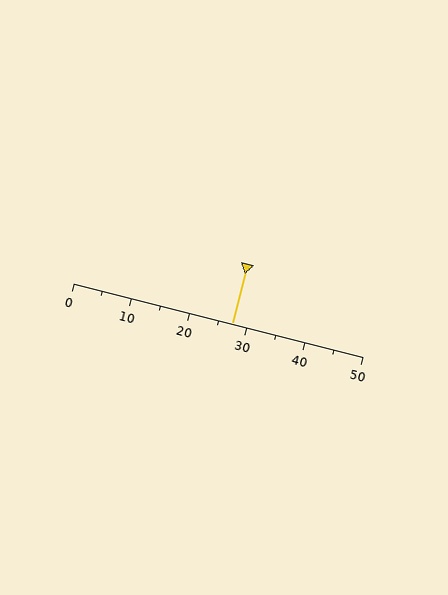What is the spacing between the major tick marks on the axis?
The major ticks are spaced 10 apart.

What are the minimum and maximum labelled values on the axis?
The axis runs from 0 to 50.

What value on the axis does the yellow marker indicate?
The marker indicates approximately 27.5.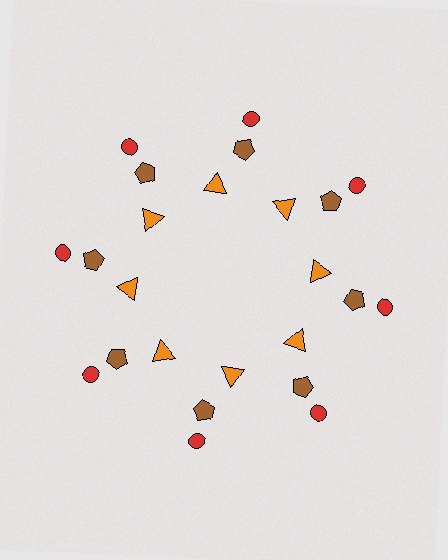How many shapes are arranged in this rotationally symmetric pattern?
There are 24 shapes, arranged in 8 groups of 3.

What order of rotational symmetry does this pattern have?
This pattern has 8-fold rotational symmetry.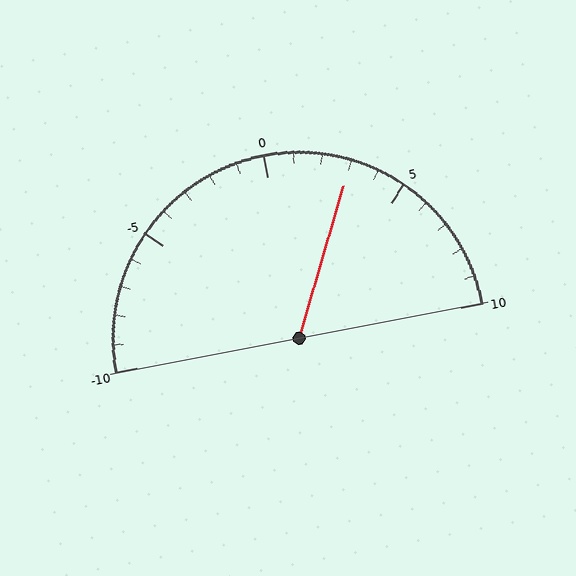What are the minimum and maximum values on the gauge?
The gauge ranges from -10 to 10.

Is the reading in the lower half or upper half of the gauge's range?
The reading is in the upper half of the range (-10 to 10).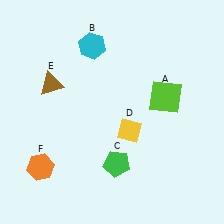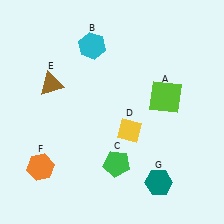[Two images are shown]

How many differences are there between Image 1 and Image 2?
There is 1 difference between the two images.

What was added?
A teal hexagon (G) was added in Image 2.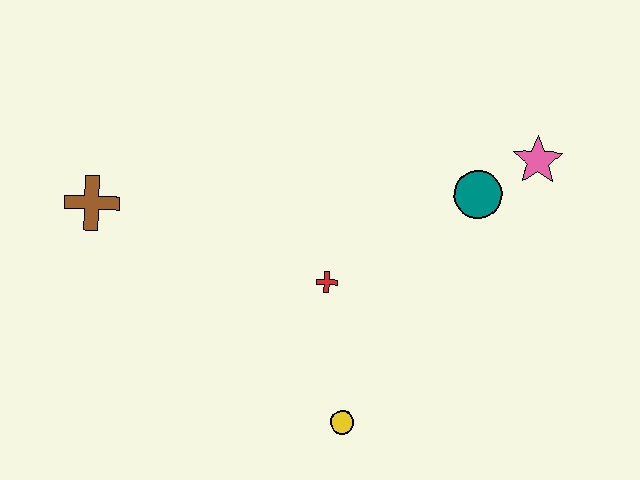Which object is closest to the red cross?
The yellow circle is closest to the red cross.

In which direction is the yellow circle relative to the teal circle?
The yellow circle is below the teal circle.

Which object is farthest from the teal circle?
The brown cross is farthest from the teal circle.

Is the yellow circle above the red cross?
No